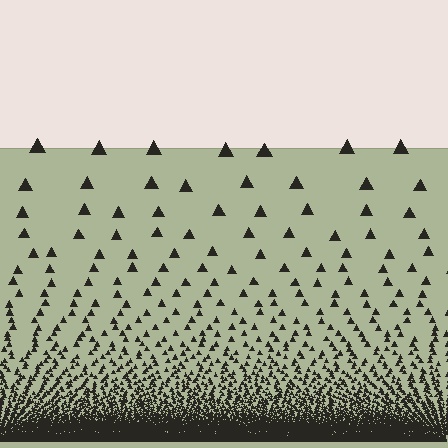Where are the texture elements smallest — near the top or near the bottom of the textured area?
Near the bottom.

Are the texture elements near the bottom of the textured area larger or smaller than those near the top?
Smaller. The gradient is inverted — elements near the bottom are smaller and denser.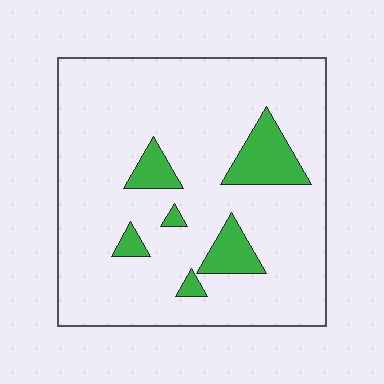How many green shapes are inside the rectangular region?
6.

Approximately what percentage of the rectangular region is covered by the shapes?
Approximately 15%.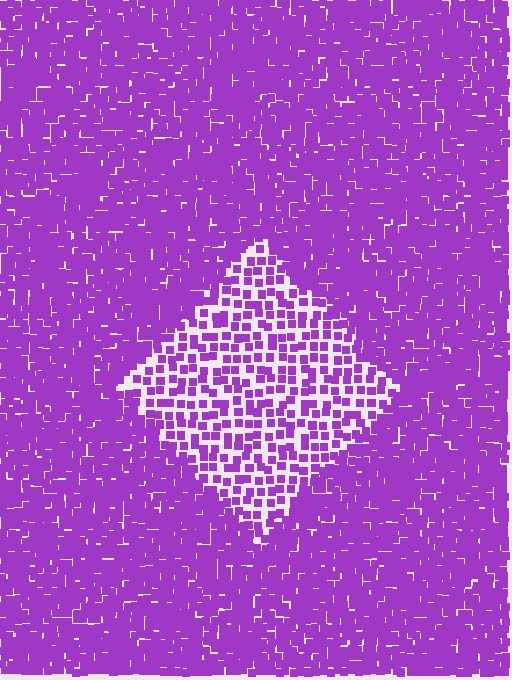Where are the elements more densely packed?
The elements are more densely packed outside the diamond boundary.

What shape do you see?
I see a diamond.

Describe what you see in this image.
The image contains small purple elements arranged at two different densities. A diamond-shaped region is visible where the elements are less densely packed than the surrounding area.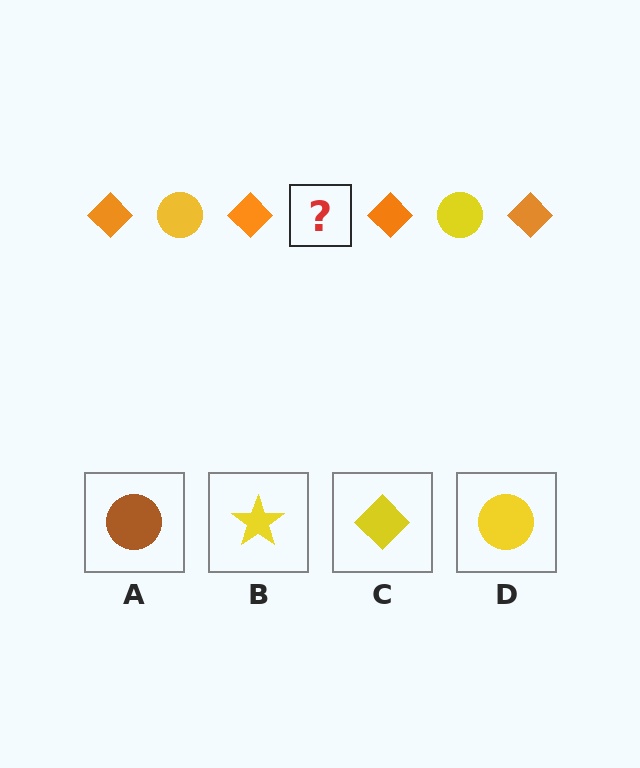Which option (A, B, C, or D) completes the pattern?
D.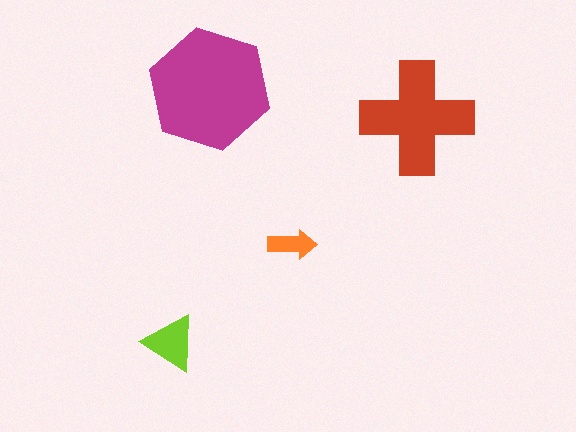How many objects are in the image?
There are 4 objects in the image.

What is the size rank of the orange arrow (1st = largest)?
4th.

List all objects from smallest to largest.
The orange arrow, the lime triangle, the red cross, the magenta hexagon.